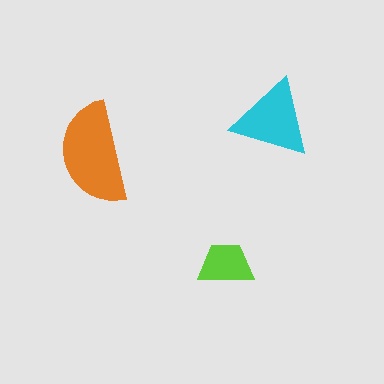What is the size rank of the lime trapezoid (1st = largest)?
3rd.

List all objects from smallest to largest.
The lime trapezoid, the cyan triangle, the orange semicircle.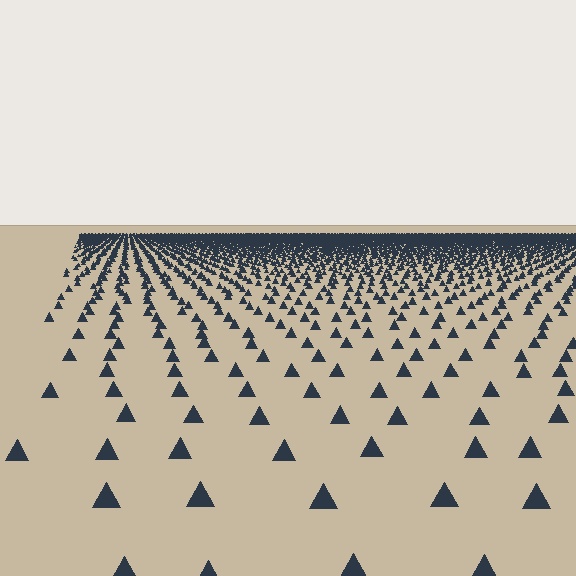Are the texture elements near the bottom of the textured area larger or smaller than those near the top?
Larger. Near the bottom, elements are closer to the viewer and appear at a bigger on-screen size.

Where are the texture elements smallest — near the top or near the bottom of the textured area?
Near the top.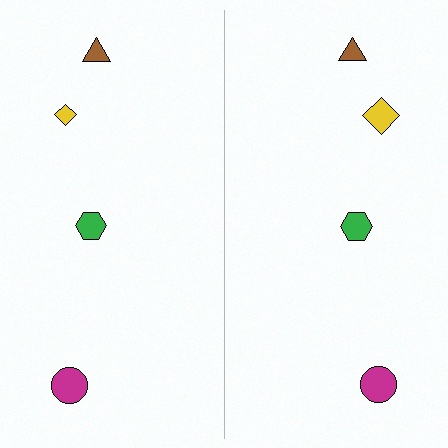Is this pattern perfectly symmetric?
No, the pattern is not perfectly symmetric. The yellow diamond on the right side has a different size than its mirror counterpart.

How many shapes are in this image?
There are 8 shapes in this image.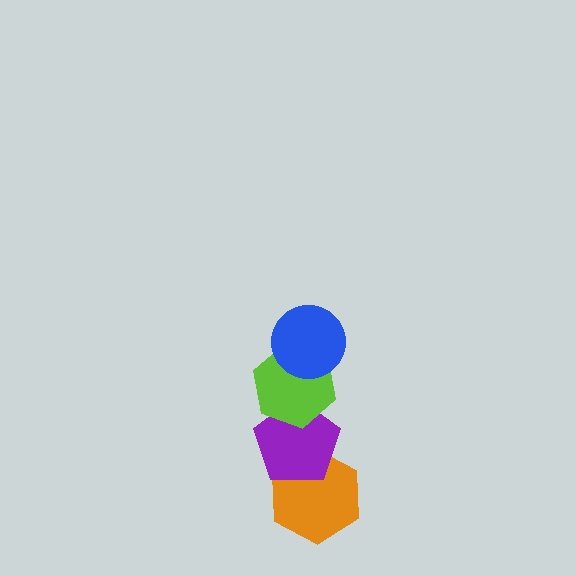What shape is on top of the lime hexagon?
The blue circle is on top of the lime hexagon.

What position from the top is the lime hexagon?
The lime hexagon is 2nd from the top.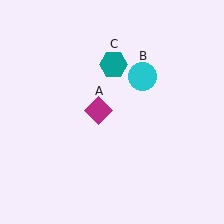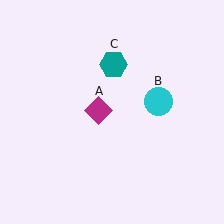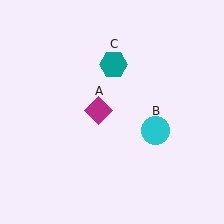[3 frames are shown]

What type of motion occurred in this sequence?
The cyan circle (object B) rotated clockwise around the center of the scene.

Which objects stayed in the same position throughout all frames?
Magenta diamond (object A) and teal hexagon (object C) remained stationary.